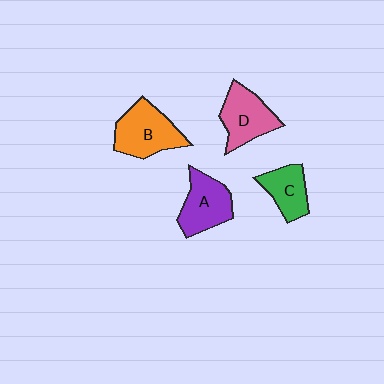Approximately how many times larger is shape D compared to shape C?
Approximately 1.3 times.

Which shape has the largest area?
Shape B (orange).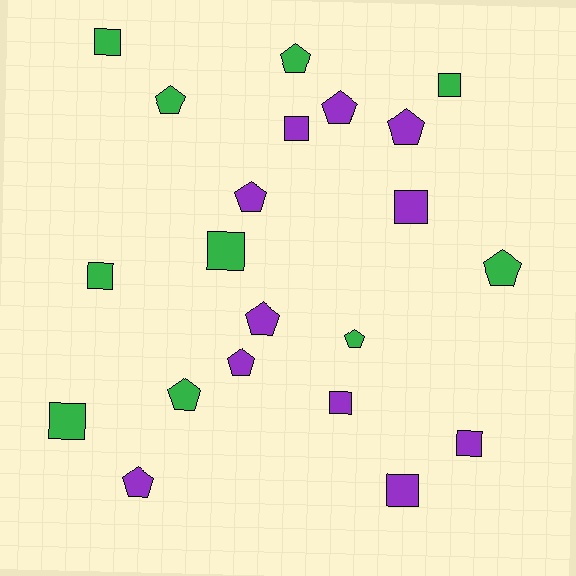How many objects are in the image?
There are 21 objects.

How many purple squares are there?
There are 5 purple squares.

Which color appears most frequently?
Purple, with 11 objects.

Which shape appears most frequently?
Pentagon, with 11 objects.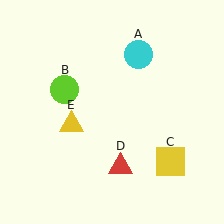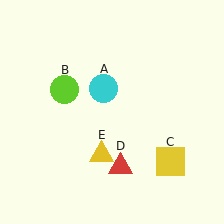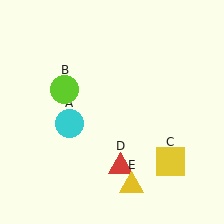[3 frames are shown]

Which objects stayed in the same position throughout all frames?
Lime circle (object B) and yellow square (object C) and red triangle (object D) remained stationary.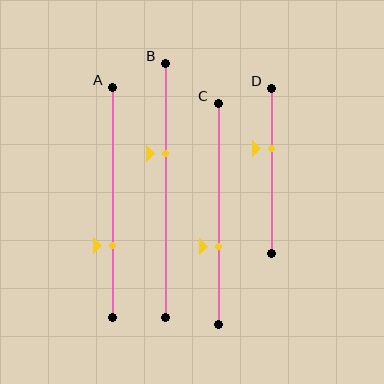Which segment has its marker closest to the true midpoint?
Segment D has its marker closest to the true midpoint.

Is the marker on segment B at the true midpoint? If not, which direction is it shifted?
No, the marker on segment B is shifted upward by about 14% of the segment length.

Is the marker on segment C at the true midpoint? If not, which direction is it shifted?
No, the marker on segment C is shifted downward by about 15% of the segment length.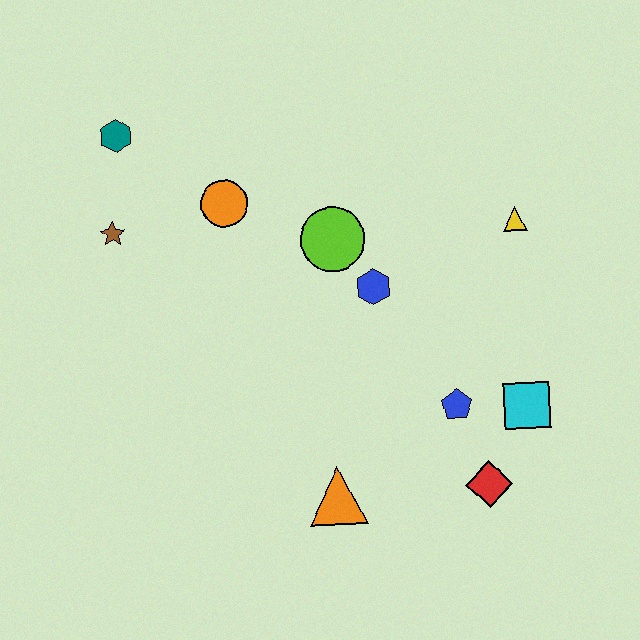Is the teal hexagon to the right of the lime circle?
No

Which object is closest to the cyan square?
The blue pentagon is closest to the cyan square.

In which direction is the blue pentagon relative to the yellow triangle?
The blue pentagon is below the yellow triangle.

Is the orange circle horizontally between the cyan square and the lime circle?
No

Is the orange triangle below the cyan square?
Yes